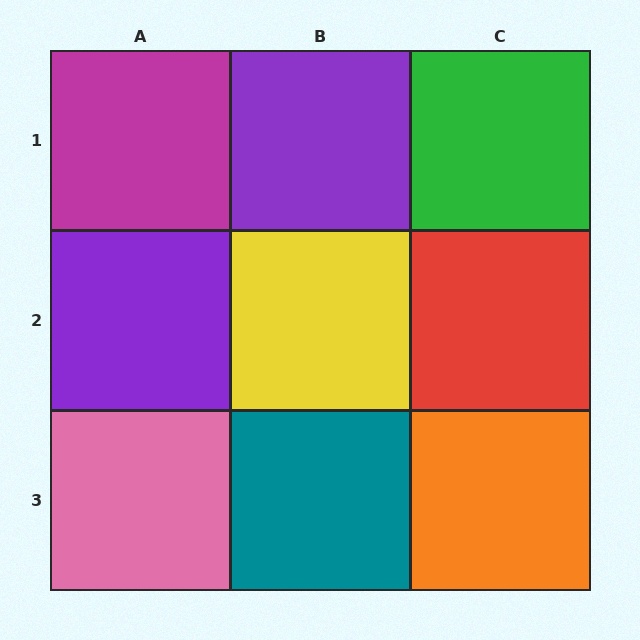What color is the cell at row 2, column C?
Red.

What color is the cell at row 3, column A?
Pink.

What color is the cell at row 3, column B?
Teal.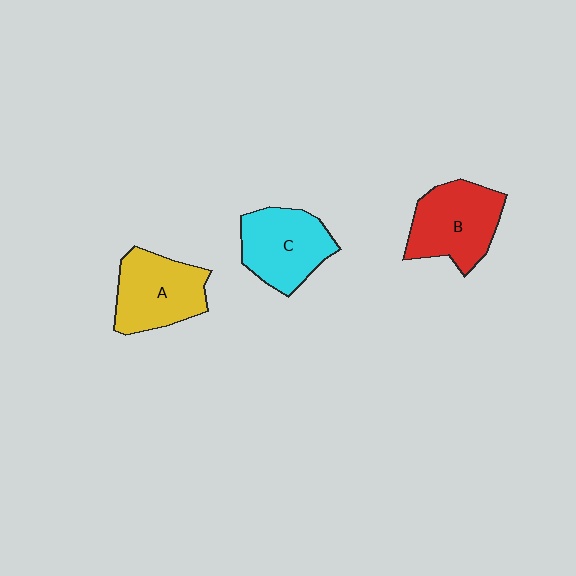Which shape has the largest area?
Shape B (red).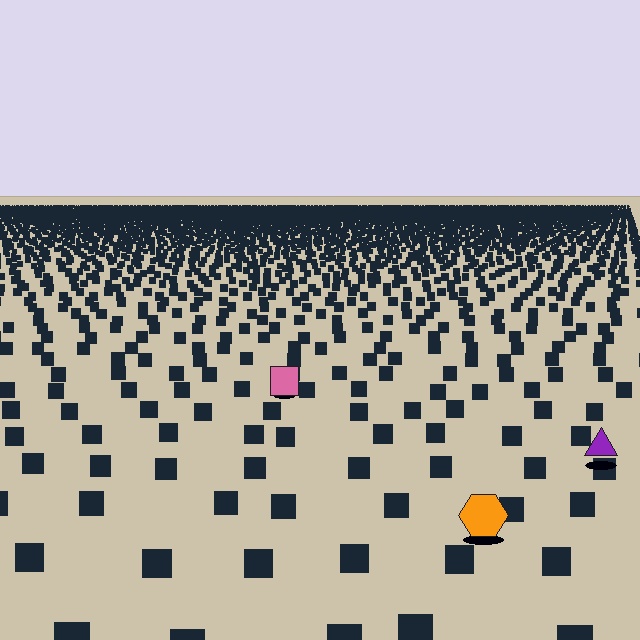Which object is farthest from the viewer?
The pink square is farthest from the viewer. It appears smaller and the ground texture around it is denser.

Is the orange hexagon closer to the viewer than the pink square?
Yes. The orange hexagon is closer — you can tell from the texture gradient: the ground texture is coarser near it.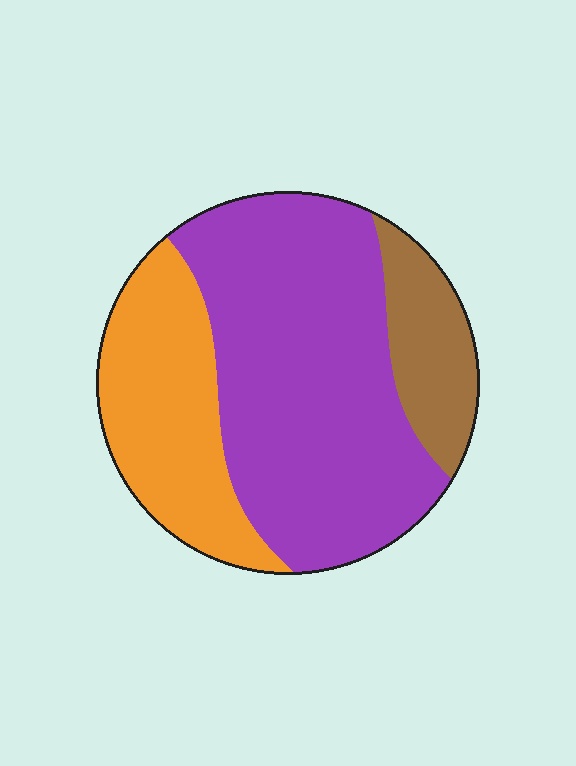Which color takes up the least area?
Brown, at roughly 15%.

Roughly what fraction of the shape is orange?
Orange takes up about one quarter (1/4) of the shape.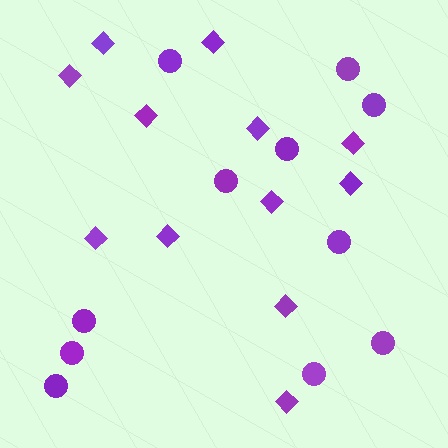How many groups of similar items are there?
There are 2 groups: one group of diamonds (12) and one group of circles (11).